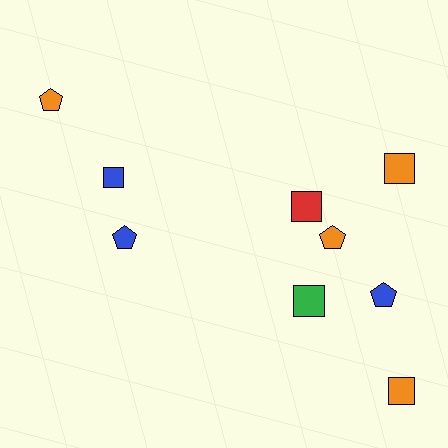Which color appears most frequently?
Orange, with 4 objects.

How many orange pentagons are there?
There are 2 orange pentagons.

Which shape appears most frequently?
Square, with 5 objects.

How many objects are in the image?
There are 9 objects.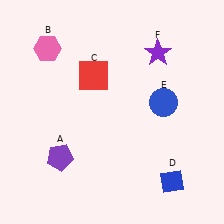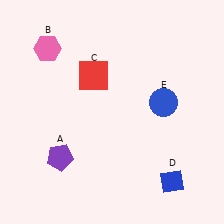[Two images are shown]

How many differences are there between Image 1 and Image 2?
There is 1 difference between the two images.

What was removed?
The purple star (F) was removed in Image 2.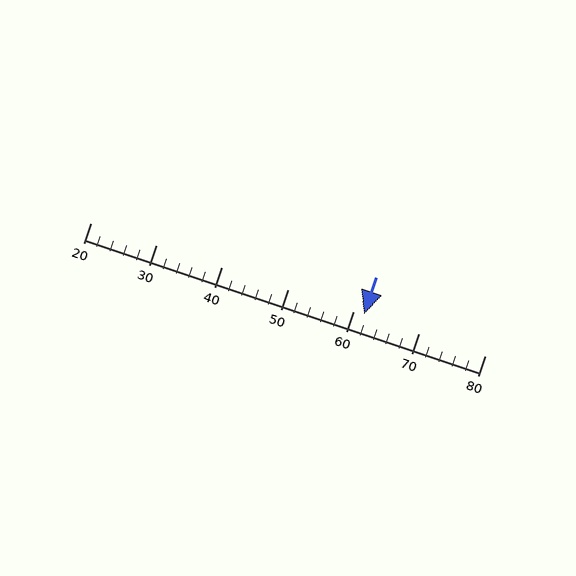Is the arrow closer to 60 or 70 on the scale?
The arrow is closer to 60.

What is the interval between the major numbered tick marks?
The major tick marks are spaced 10 units apart.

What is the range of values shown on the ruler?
The ruler shows values from 20 to 80.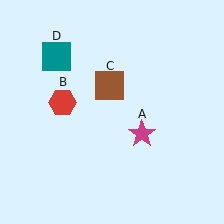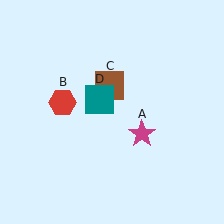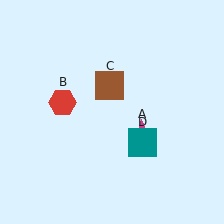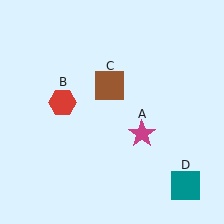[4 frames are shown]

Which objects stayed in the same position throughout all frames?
Magenta star (object A) and red hexagon (object B) and brown square (object C) remained stationary.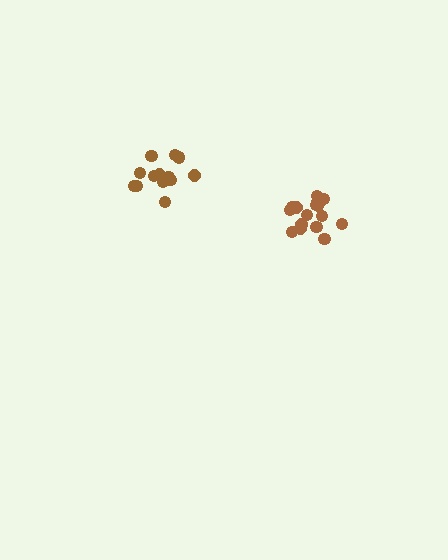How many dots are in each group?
Group 1: 14 dots, Group 2: 17 dots (31 total).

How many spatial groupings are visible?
There are 2 spatial groupings.